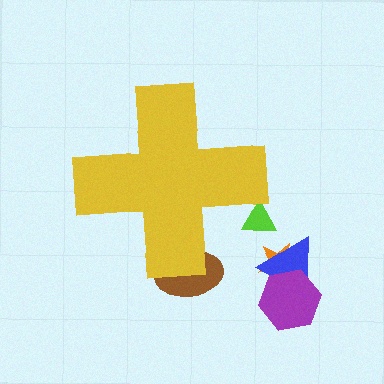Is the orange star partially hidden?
No, the orange star is fully visible.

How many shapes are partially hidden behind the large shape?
2 shapes are partially hidden.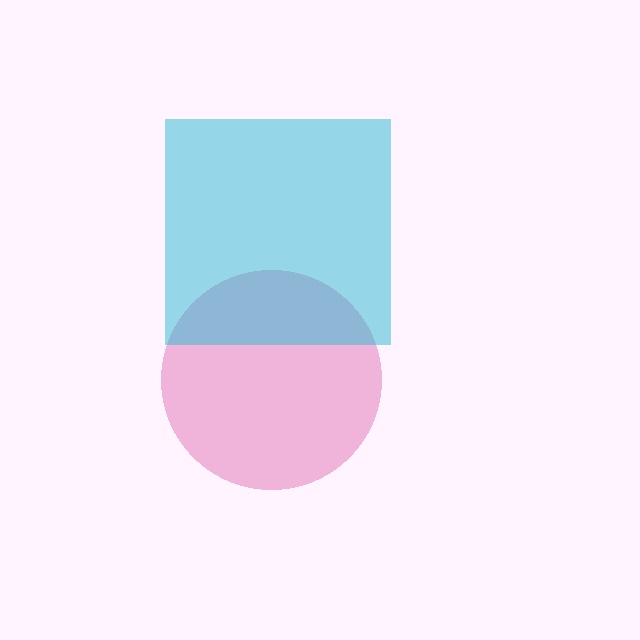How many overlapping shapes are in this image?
There are 2 overlapping shapes in the image.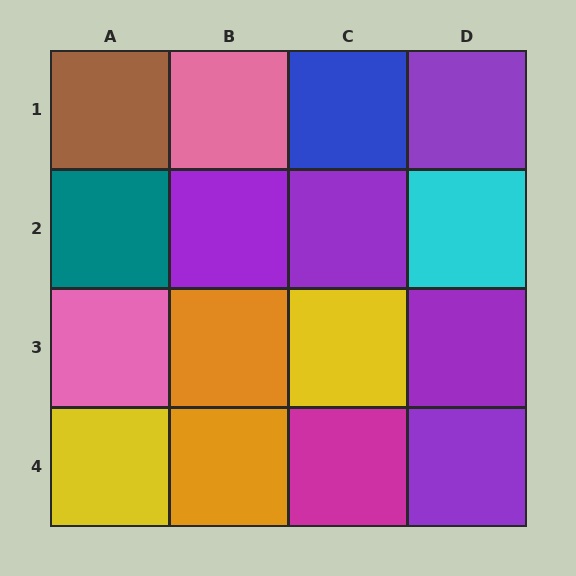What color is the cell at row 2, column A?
Teal.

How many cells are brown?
1 cell is brown.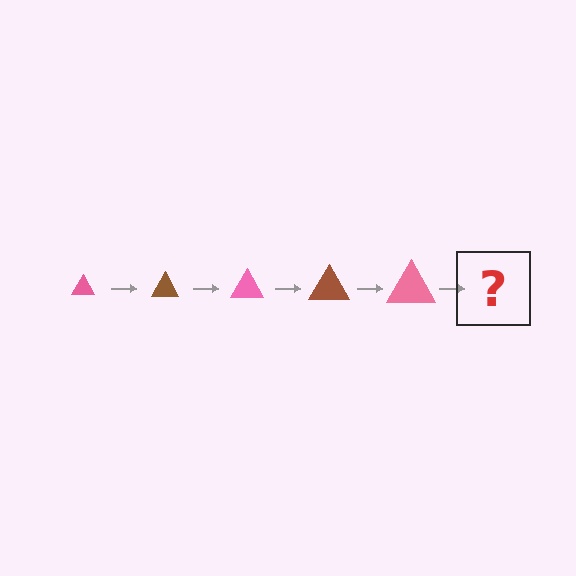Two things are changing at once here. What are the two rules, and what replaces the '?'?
The two rules are that the triangle grows larger each step and the color cycles through pink and brown. The '?' should be a brown triangle, larger than the previous one.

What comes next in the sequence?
The next element should be a brown triangle, larger than the previous one.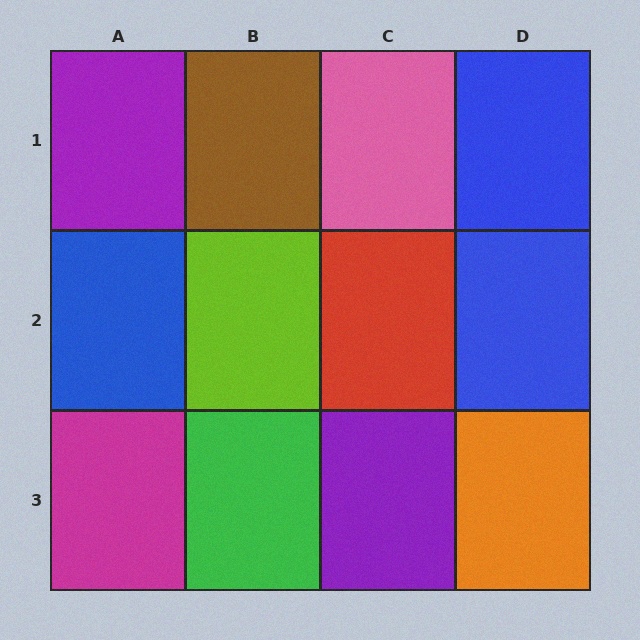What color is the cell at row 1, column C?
Pink.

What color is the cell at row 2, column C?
Red.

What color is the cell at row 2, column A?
Blue.